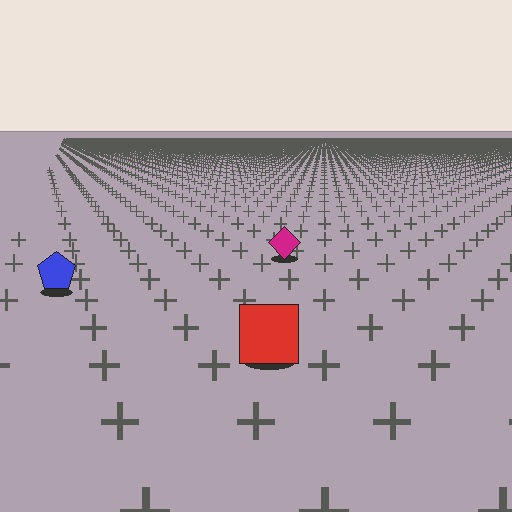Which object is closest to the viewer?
The red square is closest. The texture marks near it are larger and more spread out.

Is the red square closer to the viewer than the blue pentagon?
Yes. The red square is closer — you can tell from the texture gradient: the ground texture is coarser near it.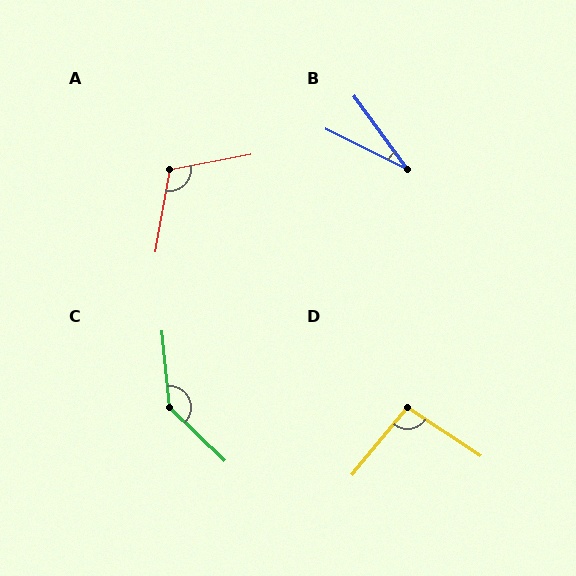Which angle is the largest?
C, at approximately 139 degrees.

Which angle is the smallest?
B, at approximately 28 degrees.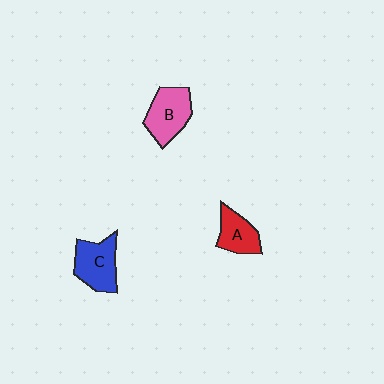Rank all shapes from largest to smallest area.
From largest to smallest: B (pink), C (blue), A (red).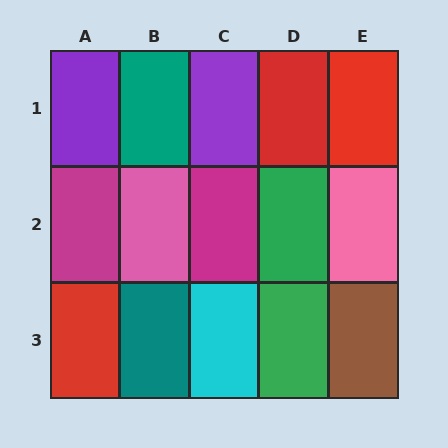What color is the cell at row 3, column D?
Green.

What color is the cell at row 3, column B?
Teal.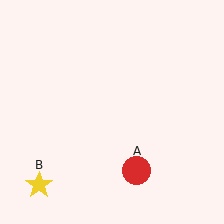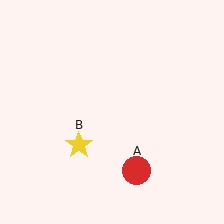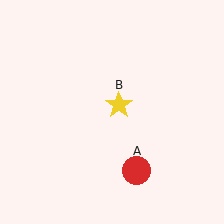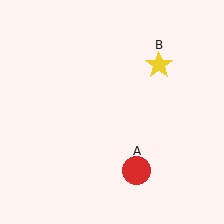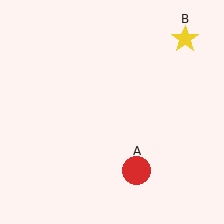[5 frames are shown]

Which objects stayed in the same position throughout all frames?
Red circle (object A) remained stationary.